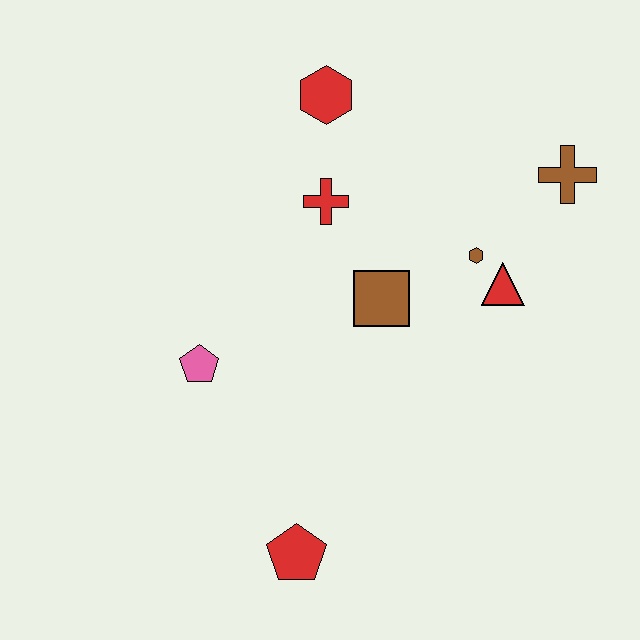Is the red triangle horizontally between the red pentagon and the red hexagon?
No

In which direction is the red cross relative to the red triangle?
The red cross is to the left of the red triangle.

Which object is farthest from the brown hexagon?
The red pentagon is farthest from the brown hexagon.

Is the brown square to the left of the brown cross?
Yes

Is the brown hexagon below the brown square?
No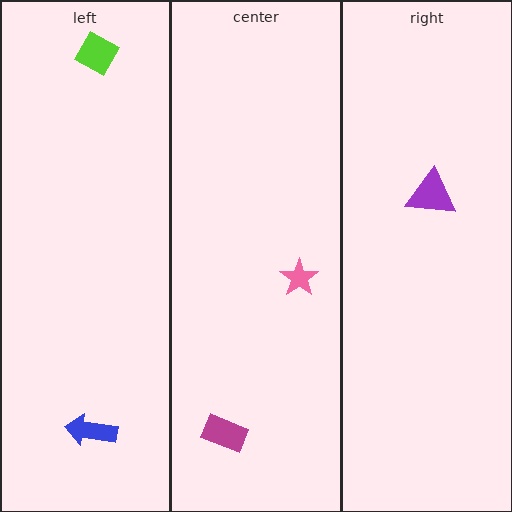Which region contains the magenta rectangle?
The center region.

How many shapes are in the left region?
2.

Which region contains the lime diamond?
The left region.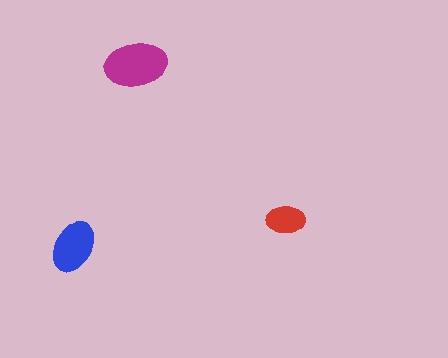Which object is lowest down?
The blue ellipse is bottommost.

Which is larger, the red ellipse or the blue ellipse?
The blue one.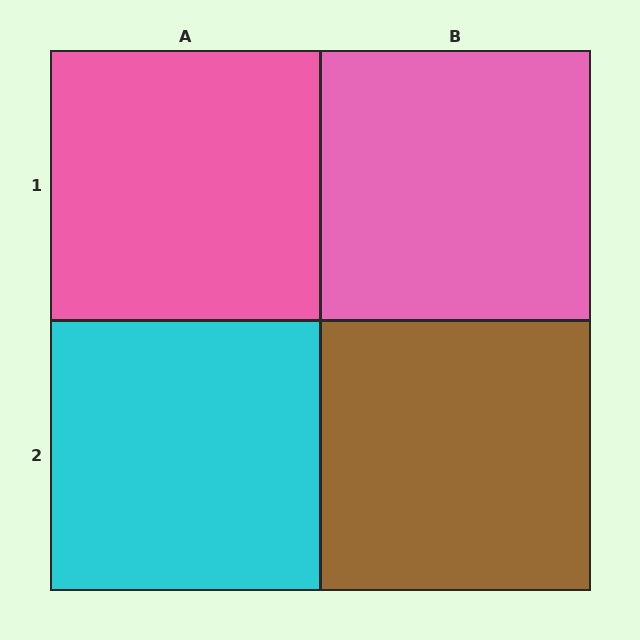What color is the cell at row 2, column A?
Cyan.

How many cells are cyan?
1 cell is cyan.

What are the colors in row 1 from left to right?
Pink, pink.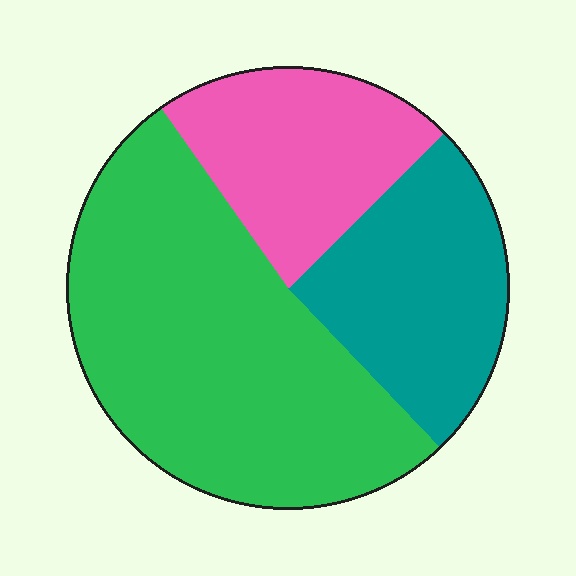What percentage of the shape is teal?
Teal covers about 25% of the shape.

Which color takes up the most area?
Green, at roughly 50%.